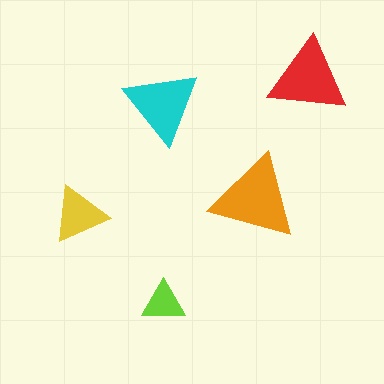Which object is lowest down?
The lime triangle is bottommost.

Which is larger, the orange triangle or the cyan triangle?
The orange one.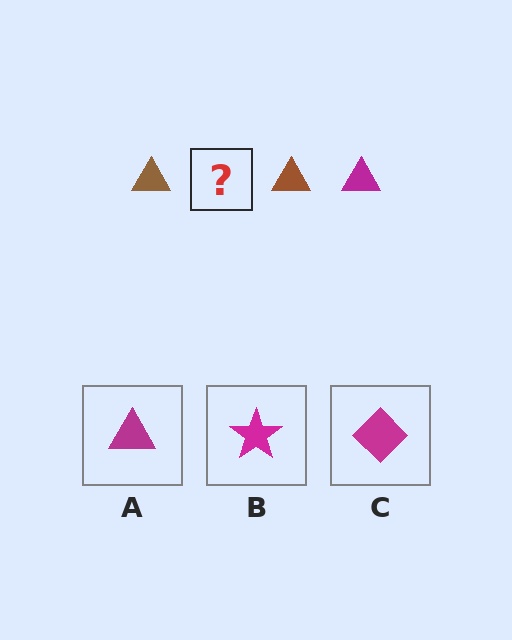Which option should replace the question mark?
Option A.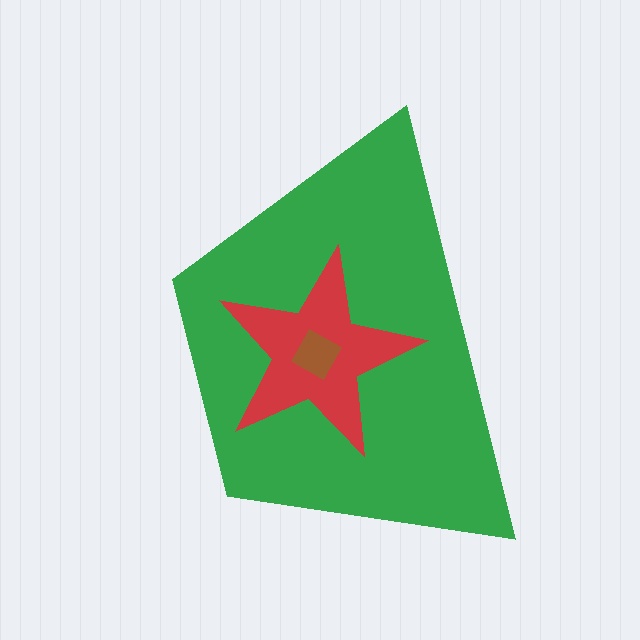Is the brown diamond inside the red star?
Yes.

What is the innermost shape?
The brown diamond.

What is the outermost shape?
The green trapezoid.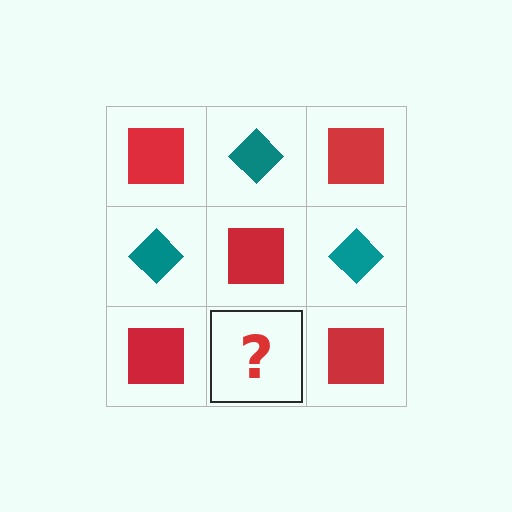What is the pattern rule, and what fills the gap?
The rule is that it alternates red square and teal diamond in a checkerboard pattern. The gap should be filled with a teal diamond.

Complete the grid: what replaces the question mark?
The question mark should be replaced with a teal diamond.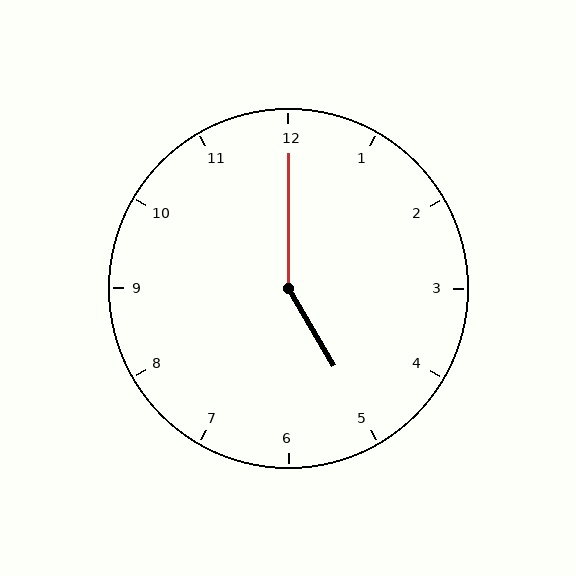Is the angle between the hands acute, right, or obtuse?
It is obtuse.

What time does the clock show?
5:00.